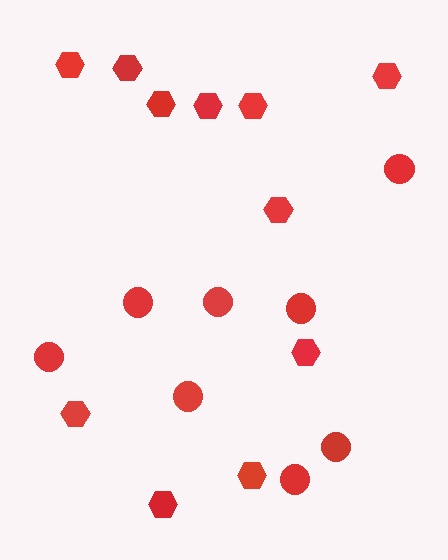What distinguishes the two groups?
There are 2 groups: one group of circles (8) and one group of hexagons (11).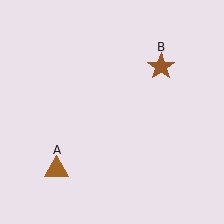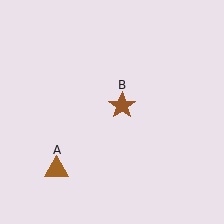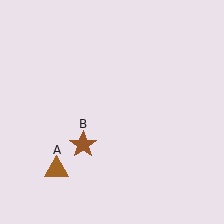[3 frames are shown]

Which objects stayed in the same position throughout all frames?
Brown triangle (object A) remained stationary.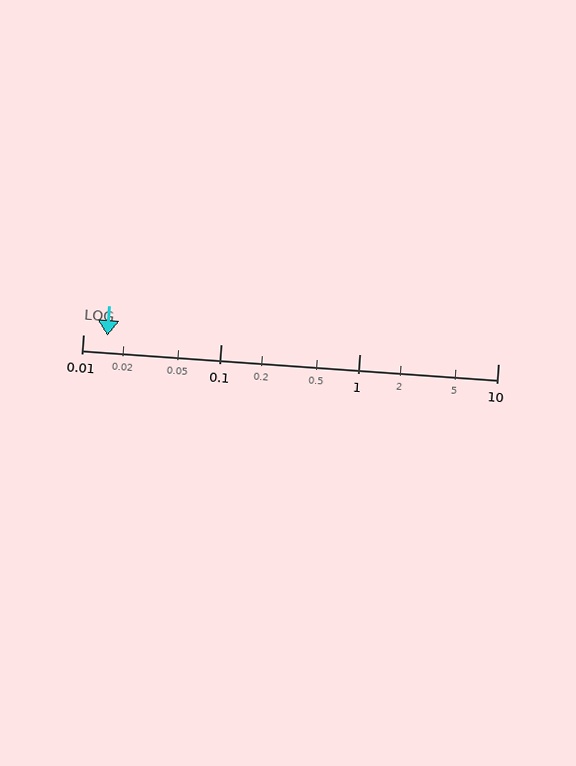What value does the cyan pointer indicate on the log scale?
The pointer indicates approximately 0.015.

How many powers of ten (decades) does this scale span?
The scale spans 3 decades, from 0.01 to 10.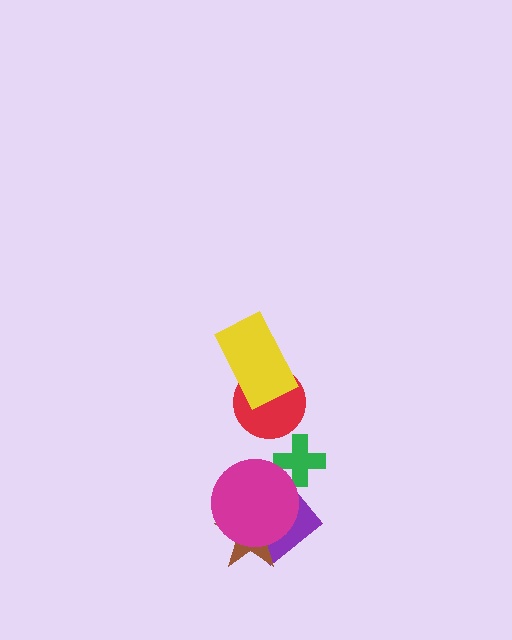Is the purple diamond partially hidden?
Yes, it is partially covered by another shape.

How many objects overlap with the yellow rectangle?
1 object overlaps with the yellow rectangle.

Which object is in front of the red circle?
The yellow rectangle is in front of the red circle.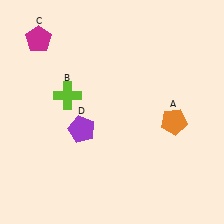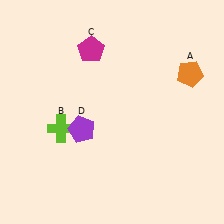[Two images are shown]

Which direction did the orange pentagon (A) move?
The orange pentagon (A) moved up.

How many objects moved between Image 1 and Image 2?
3 objects moved between the two images.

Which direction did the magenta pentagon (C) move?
The magenta pentagon (C) moved right.